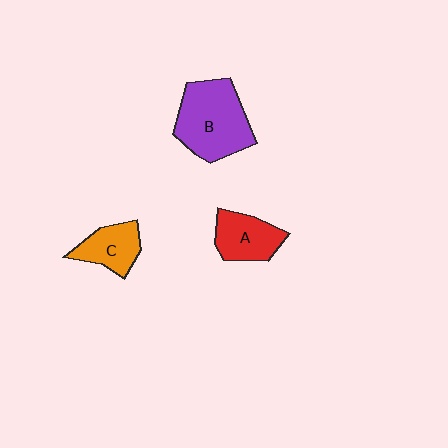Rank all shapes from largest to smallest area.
From largest to smallest: B (purple), A (red), C (orange).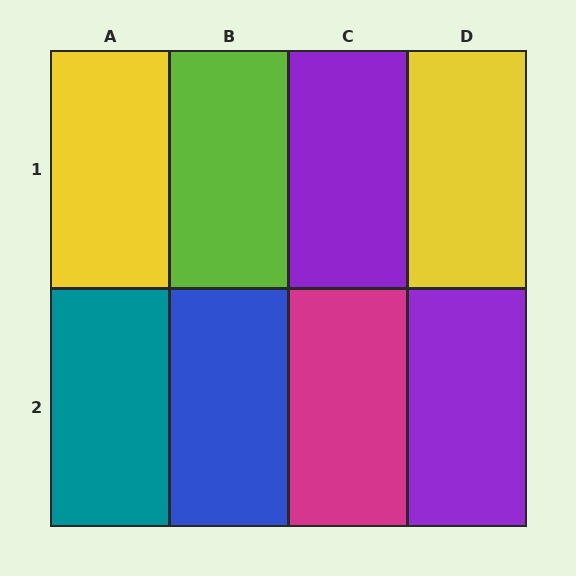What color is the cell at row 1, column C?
Purple.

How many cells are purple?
2 cells are purple.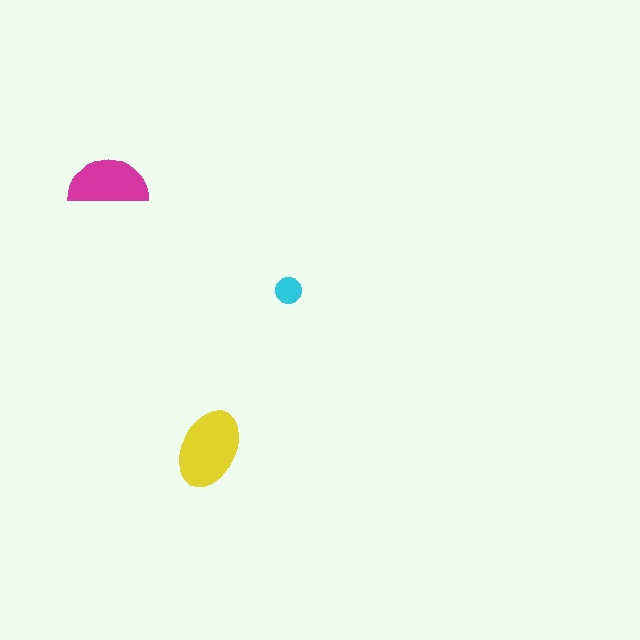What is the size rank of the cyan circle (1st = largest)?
3rd.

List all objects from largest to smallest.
The yellow ellipse, the magenta semicircle, the cyan circle.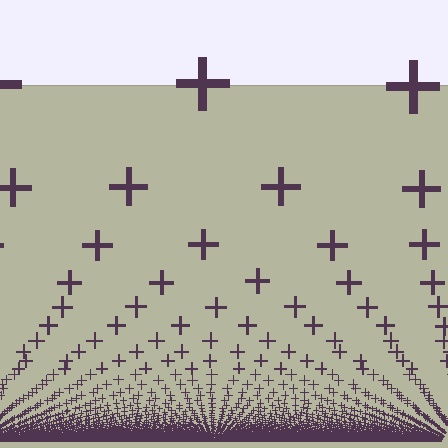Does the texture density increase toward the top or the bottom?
Density increases toward the bottom.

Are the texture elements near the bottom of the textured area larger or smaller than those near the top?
Smaller. The gradient is inverted — elements near the bottom are smaller and denser.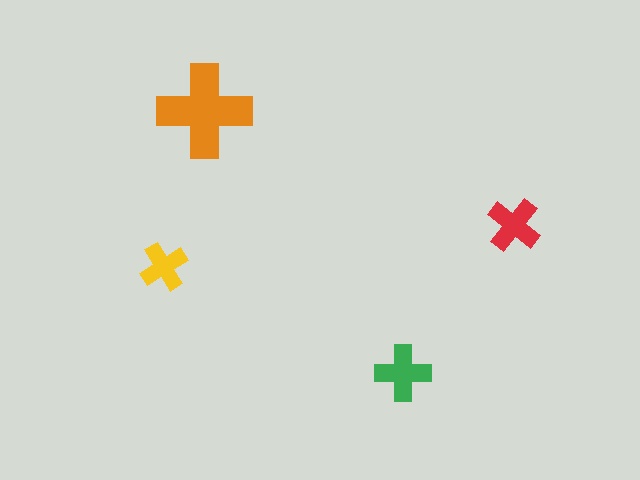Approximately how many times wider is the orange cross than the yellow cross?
About 2 times wider.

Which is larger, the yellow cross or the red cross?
The red one.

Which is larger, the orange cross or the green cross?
The orange one.